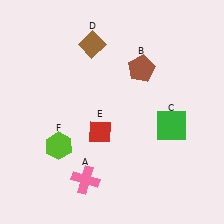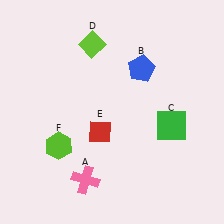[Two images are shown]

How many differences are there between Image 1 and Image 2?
There are 2 differences between the two images.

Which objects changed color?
B changed from brown to blue. D changed from brown to lime.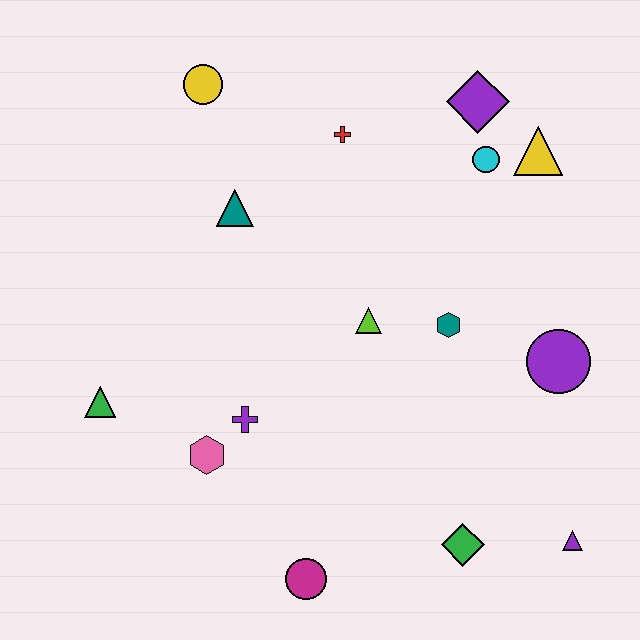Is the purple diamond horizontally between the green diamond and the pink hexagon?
No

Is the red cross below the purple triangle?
No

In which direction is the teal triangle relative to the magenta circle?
The teal triangle is above the magenta circle.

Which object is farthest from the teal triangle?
The purple triangle is farthest from the teal triangle.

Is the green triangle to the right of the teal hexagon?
No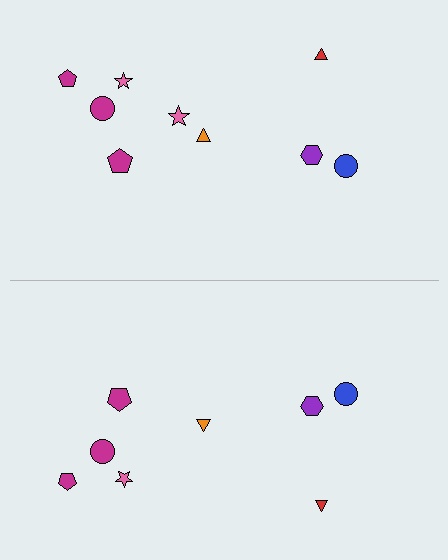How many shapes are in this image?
There are 17 shapes in this image.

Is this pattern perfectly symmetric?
No, the pattern is not perfectly symmetric. A pink star is missing from the bottom side.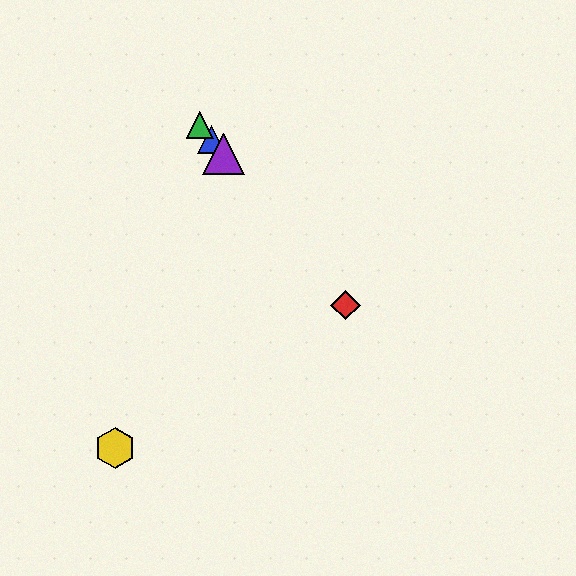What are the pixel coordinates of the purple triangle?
The purple triangle is at (223, 154).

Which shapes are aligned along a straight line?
The red diamond, the blue triangle, the green triangle, the purple triangle are aligned along a straight line.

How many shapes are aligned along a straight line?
4 shapes (the red diamond, the blue triangle, the green triangle, the purple triangle) are aligned along a straight line.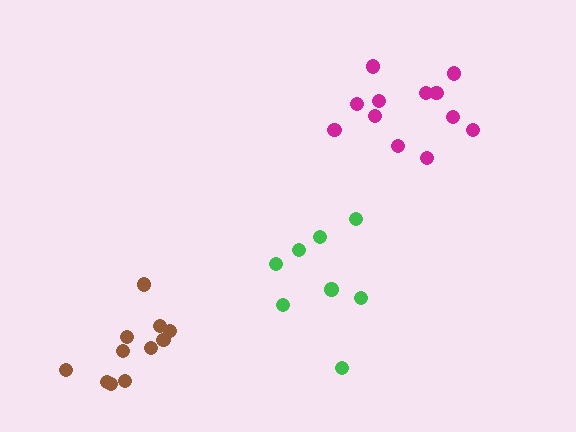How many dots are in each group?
Group 1: 11 dots, Group 2: 8 dots, Group 3: 12 dots (31 total).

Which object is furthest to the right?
The magenta cluster is rightmost.